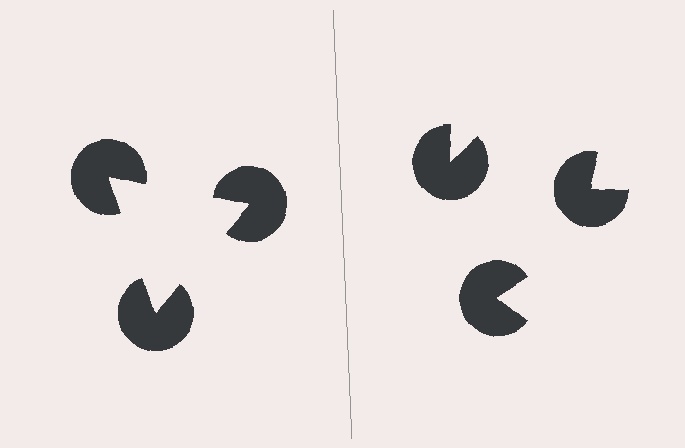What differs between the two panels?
The pac-man discs are positioned identically on both sides; only the wedge orientations differ. On the left they align to a triangle; on the right they are misaligned.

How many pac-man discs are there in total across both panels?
6 — 3 on each side.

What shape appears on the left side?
An illusory triangle.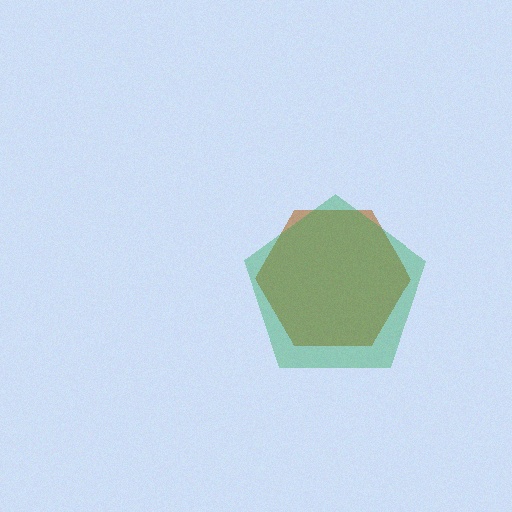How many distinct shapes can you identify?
There are 2 distinct shapes: a brown hexagon, a green pentagon.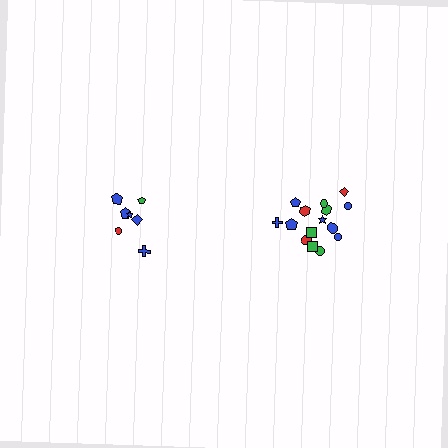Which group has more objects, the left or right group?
The right group.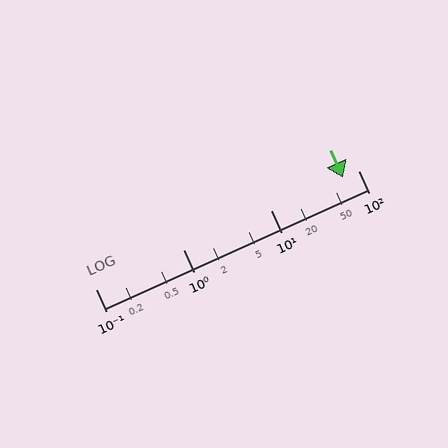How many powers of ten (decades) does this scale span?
The scale spans 3 decades, from 0.1 to 100.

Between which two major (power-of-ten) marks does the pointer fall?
The pointer is between 10 and 100.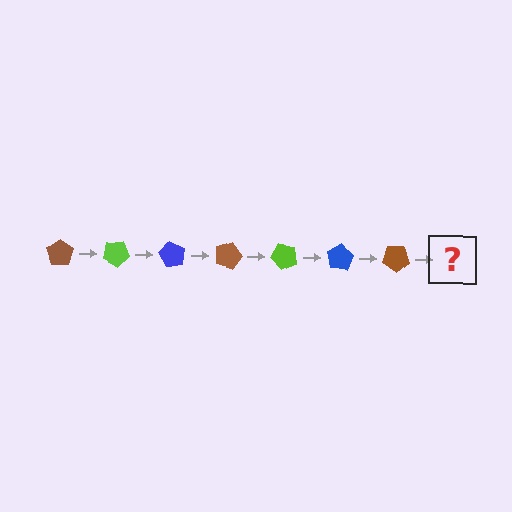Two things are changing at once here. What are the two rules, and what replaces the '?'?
The two rules are that it rotates 30 degrees each step and the color cycles through brown, lime, and blue. The '?' should be a lime pentagon, rotated 210 degrees from the start.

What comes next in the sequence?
The next element should be a lime pentagon, rotated 210 degrees from the start.